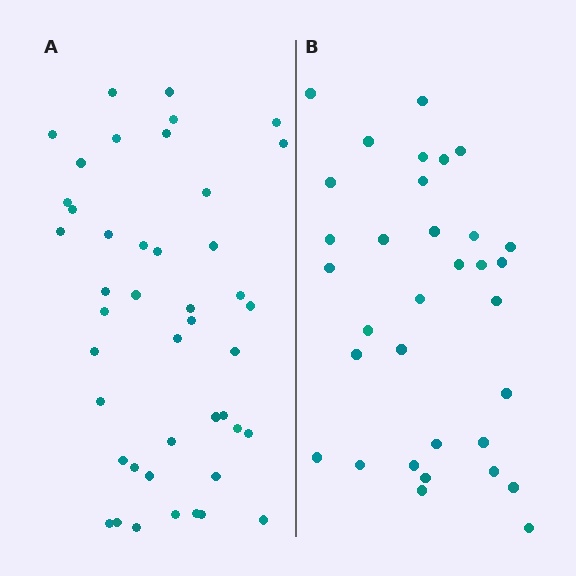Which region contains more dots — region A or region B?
Region A (the left region) has more dots.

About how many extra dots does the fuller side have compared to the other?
Region A has roughly 12 or so more dots than region B.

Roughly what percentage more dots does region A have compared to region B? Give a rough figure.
About 35% more.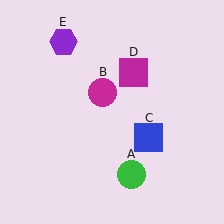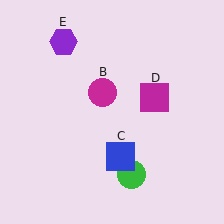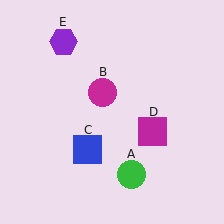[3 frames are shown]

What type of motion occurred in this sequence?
The blue square (object C), magenta square (object D) rotated clockwise around the center of the scene.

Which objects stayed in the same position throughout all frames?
Green circle (object A) and magenta circle (object B) and purple hexagon (object E) remained stationary.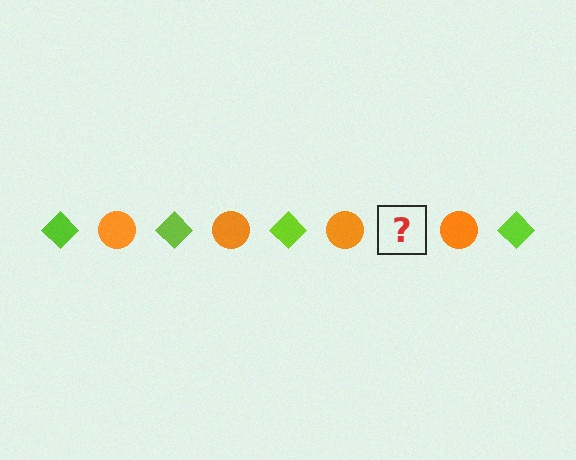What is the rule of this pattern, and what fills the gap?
The rule is that the pattern alternates between lime diamond and orange circle. The gap should be filled with a lime diamond.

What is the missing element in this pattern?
The missing element is a lime diamond.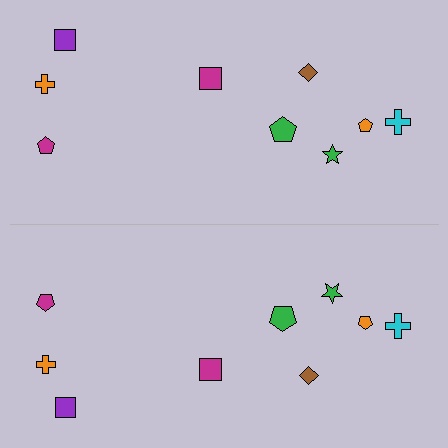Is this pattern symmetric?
Yes, this pattern has bilateral (reflection) symmetry.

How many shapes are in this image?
There are 18 shapes in this image.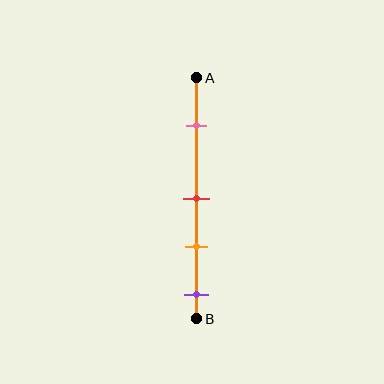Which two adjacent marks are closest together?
The red and orange marks are the closest adjacent pair.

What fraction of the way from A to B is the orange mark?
The orange mark is approximately 70% (0.7) of the way from A to B.